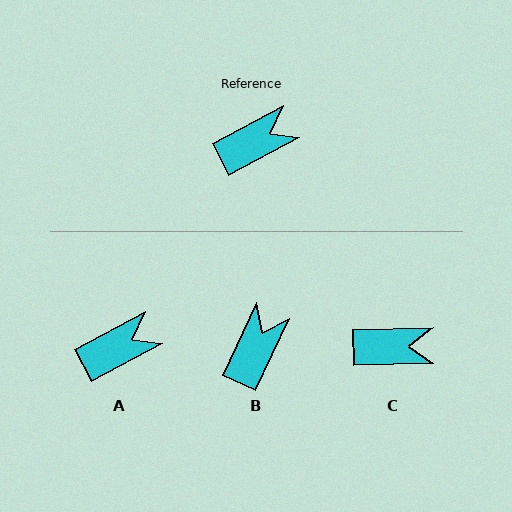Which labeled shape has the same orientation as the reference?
A.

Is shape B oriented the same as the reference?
No, it is off by about 37 degrees.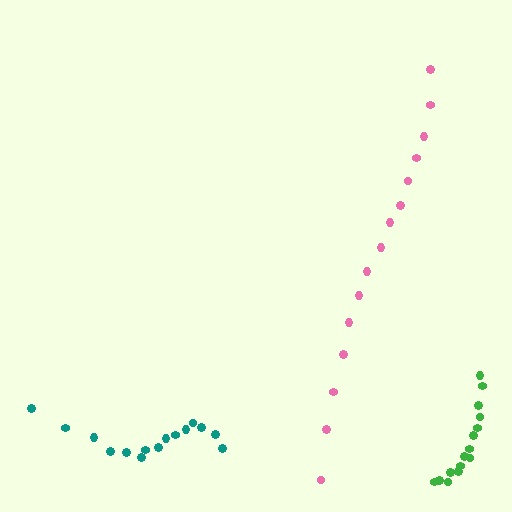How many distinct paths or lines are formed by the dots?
There are 3 distinct paths.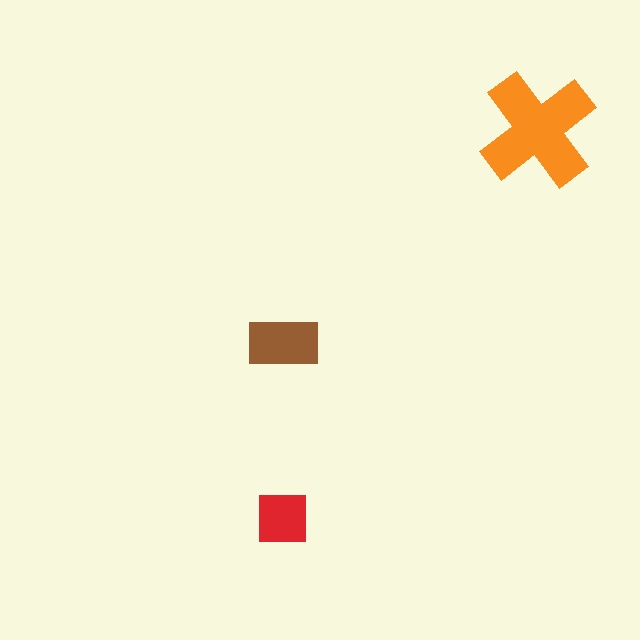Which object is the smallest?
The red square.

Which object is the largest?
The orange cross.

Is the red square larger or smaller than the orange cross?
Smaller.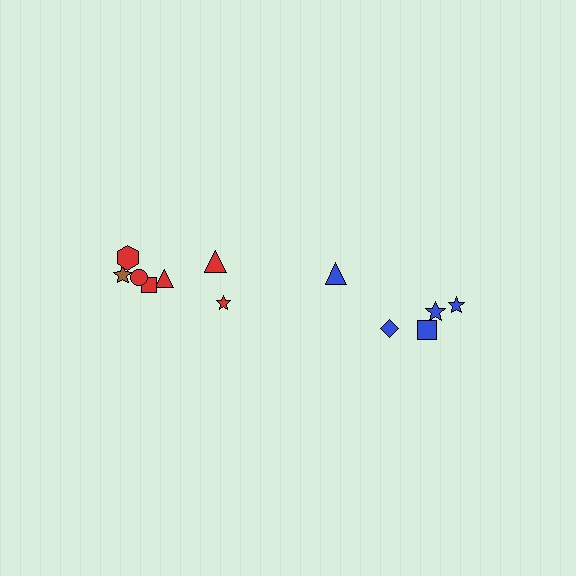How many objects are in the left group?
There are 7 objects.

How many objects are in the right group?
There are 5 objects.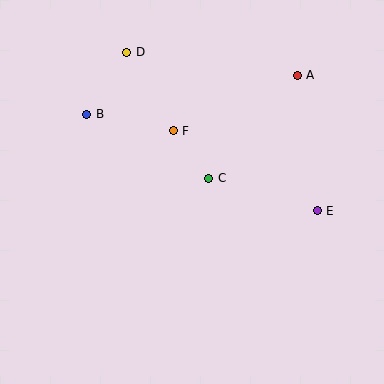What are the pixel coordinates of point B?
Point B is at (87, 114).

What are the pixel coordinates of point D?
Point D is at (127, 52).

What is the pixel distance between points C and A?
The distance between C and A is 136 pixels.